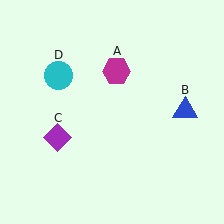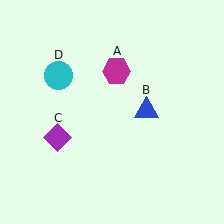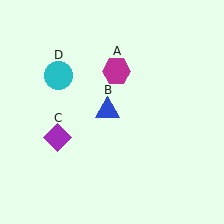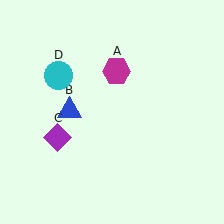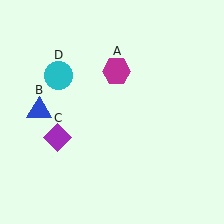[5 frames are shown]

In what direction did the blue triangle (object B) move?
The blue triangle (object B) moved left.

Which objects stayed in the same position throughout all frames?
Magenta hexagon (object A) and purple diamond (object C) and cyan circle (object D) remained stationary.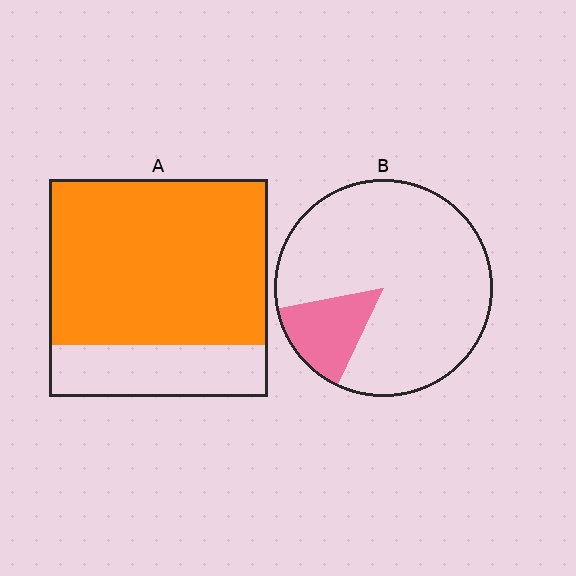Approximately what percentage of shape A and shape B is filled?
A is approximately 75% and B is approximately 15%.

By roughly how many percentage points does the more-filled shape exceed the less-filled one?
By roughly 60 percentage points (A over B).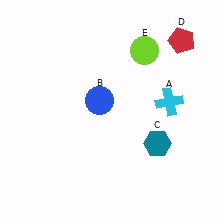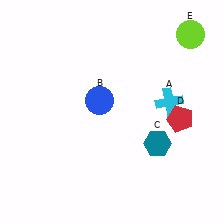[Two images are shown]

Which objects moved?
The objects that moved are: the red pentagon (D), the lime circle (E).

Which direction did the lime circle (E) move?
The lime circle (E) moved right.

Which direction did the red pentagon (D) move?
The red pentagon (D) moved down.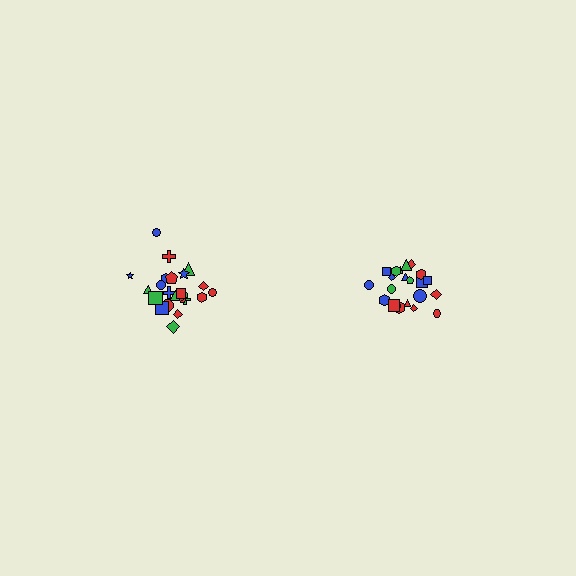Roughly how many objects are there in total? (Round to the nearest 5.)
Roughly 45 objects in total.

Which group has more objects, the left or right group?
The left group.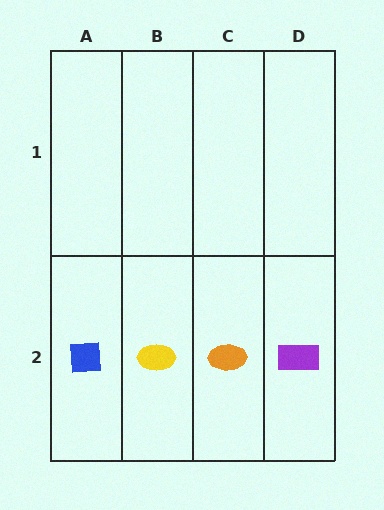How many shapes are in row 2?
4 shapes.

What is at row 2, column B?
A yellow ellipse.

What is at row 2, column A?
A blue square.